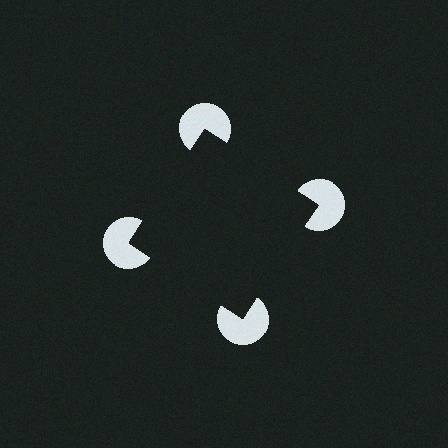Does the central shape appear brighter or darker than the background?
It typically appears slightly darker than the background, even though no actual brightness change is drawn.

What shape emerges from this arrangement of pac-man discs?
An illusory square — its edges are inferred from the aligned wedge cuts in the pac-man discs, not physically drawn.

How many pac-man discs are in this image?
There are 4 — one at each vertex of the illusory square.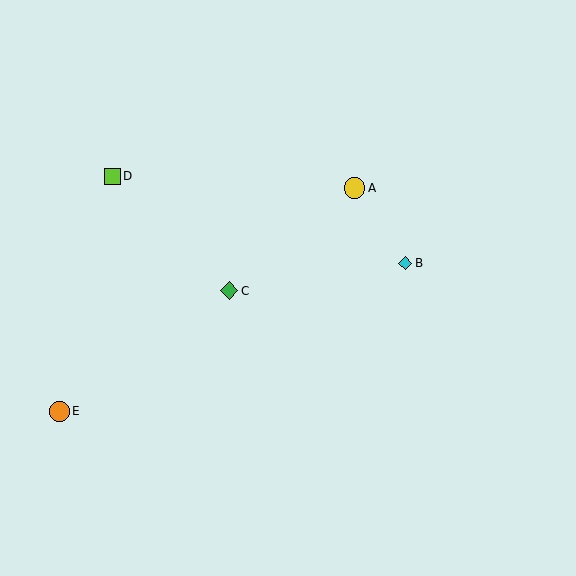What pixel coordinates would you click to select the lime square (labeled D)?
Click at (112, 176) to select the lime square D.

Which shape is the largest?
The yellow circle (labeled A) is the largest.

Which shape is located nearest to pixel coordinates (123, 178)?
The lime square (labeled D) at (112, 176) is nearest to that location.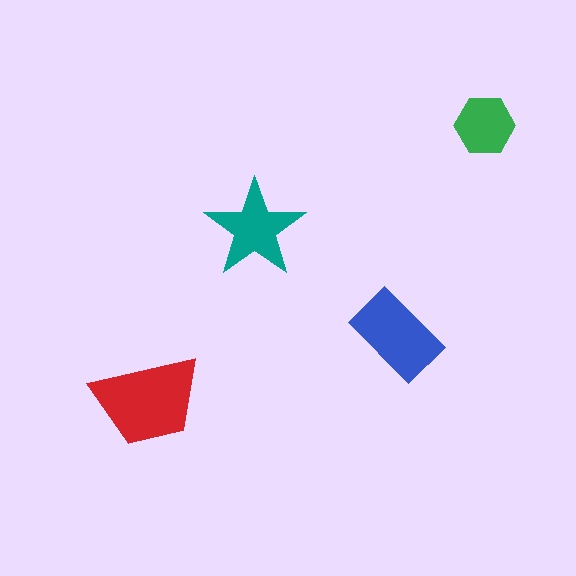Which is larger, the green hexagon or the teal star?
The teal star.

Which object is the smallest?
The green hexagon.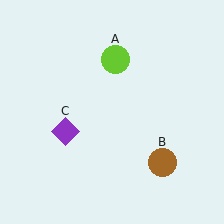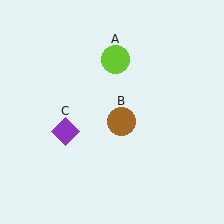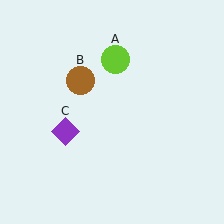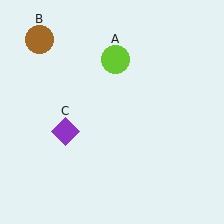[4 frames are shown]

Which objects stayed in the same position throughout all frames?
Lime circle (object A) and purple diamond (object C) remained stationary.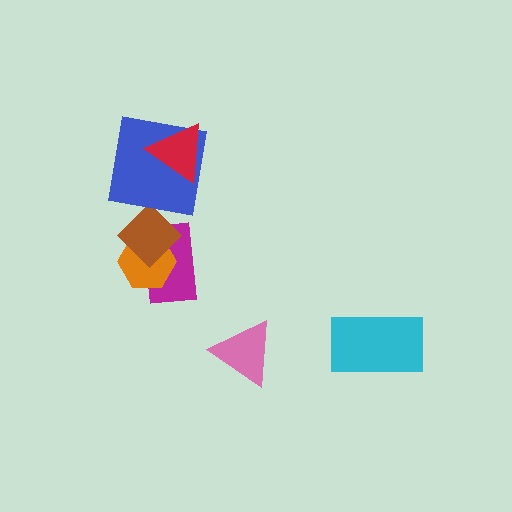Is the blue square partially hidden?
Yes, it is partially covered by another shape.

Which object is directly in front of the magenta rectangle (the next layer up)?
The orange hexagon is directly in front of the magenta rectangle.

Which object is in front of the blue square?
The red triangle is in front of the blue square.